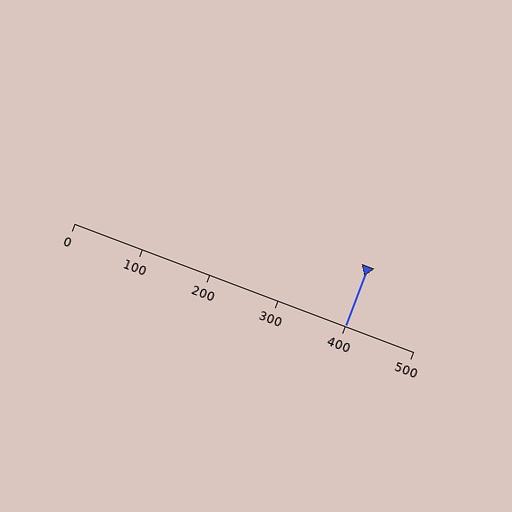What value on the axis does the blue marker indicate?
The marker indicates approximately 400.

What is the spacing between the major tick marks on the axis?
The major ticks are spaced 100 apart.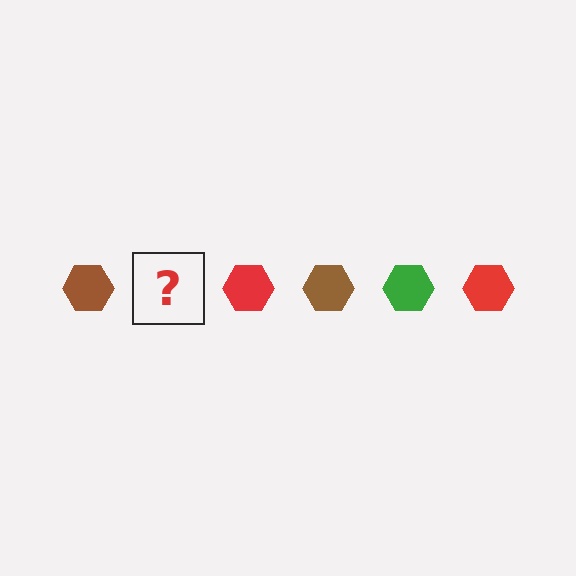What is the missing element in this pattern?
The missing element is a green hexagon.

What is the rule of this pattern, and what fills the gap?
The rule is that the pattern cycles through brown, green, red hexagons. The gap should be filled with a green hexagon.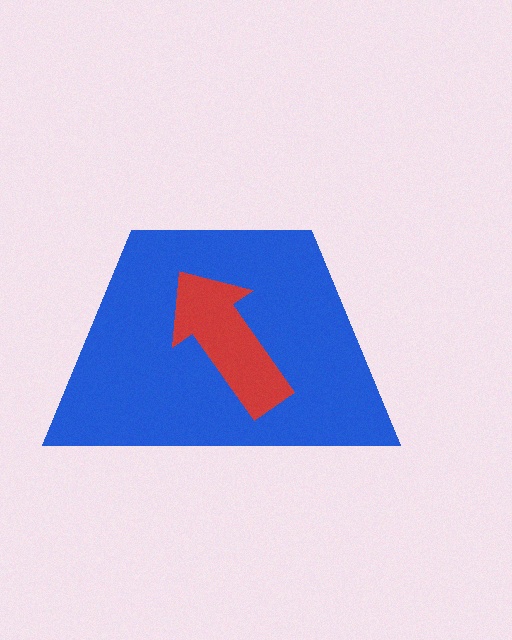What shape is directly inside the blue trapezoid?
The red arrow.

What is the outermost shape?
The blue trapezoid.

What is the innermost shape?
The red arrow.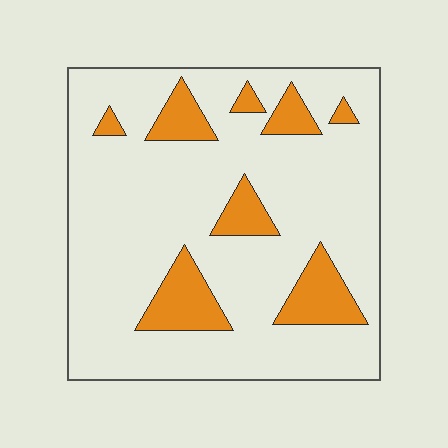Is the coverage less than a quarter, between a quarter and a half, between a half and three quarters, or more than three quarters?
Less than a quarter.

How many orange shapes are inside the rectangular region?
8.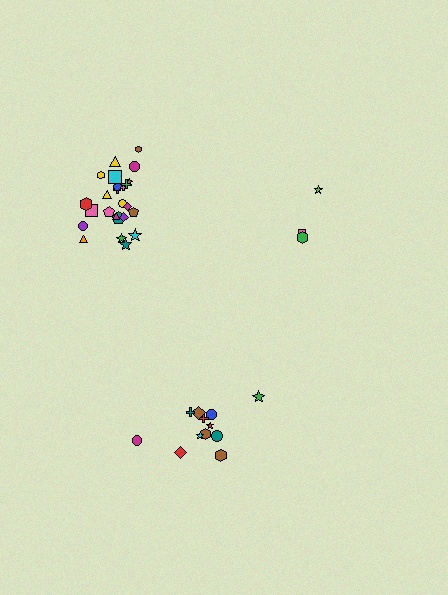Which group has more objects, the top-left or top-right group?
The top-left group.